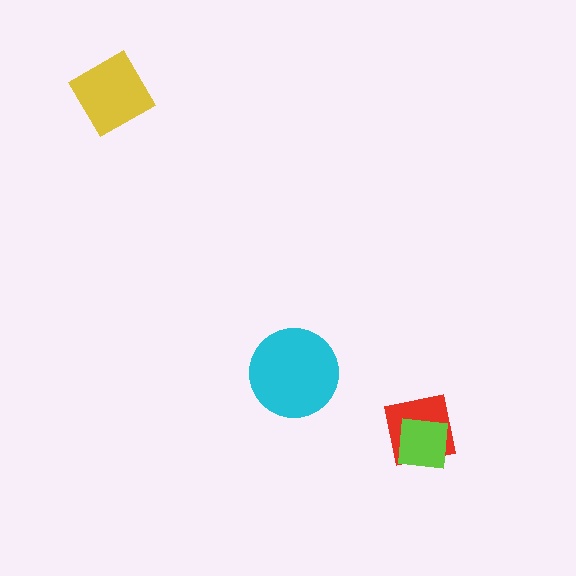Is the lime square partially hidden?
No, no other shape covers it.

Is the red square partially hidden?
Yes, it is partially covered by another shape.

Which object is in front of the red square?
The lime square is in front of the red square.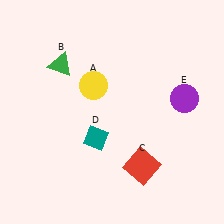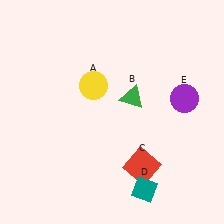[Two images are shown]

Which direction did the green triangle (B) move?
The green triangle (B) moved right.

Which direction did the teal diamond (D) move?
The teal diamond (D) moved down.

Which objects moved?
The objects that moved are: the green triangle (B), the teal diamond (D).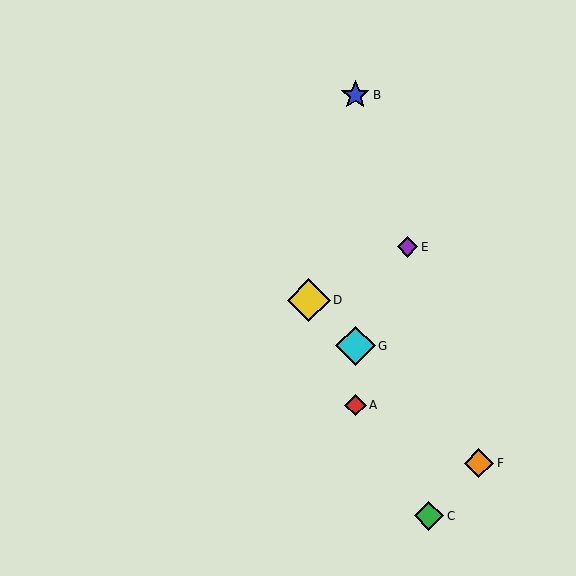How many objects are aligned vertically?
3 objects (A, B, G) are aligned vertically.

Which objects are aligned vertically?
Objects A, B, G are aligned vertically.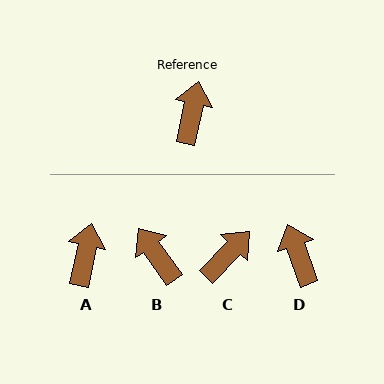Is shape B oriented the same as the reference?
No, it is off by about 47 degrees.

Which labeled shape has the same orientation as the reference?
A.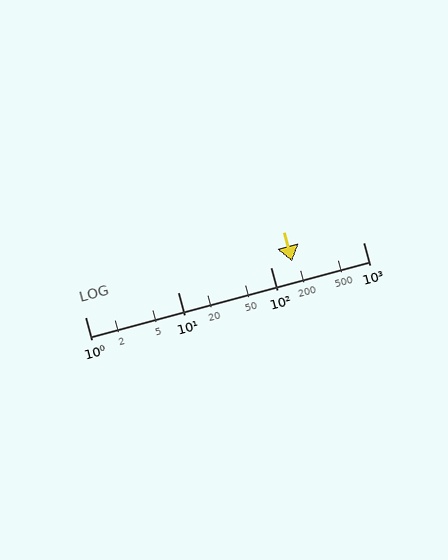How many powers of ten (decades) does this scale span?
The scale spans 3 decades, from 1 to 1000.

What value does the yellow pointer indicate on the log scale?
The pointer indicates approximately 170.